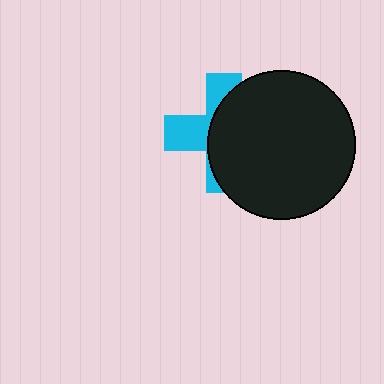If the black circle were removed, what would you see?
You would see the complete cyan cross.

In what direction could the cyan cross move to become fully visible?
The cyan cross could move left. That would shift it out from behind the black circle entirely.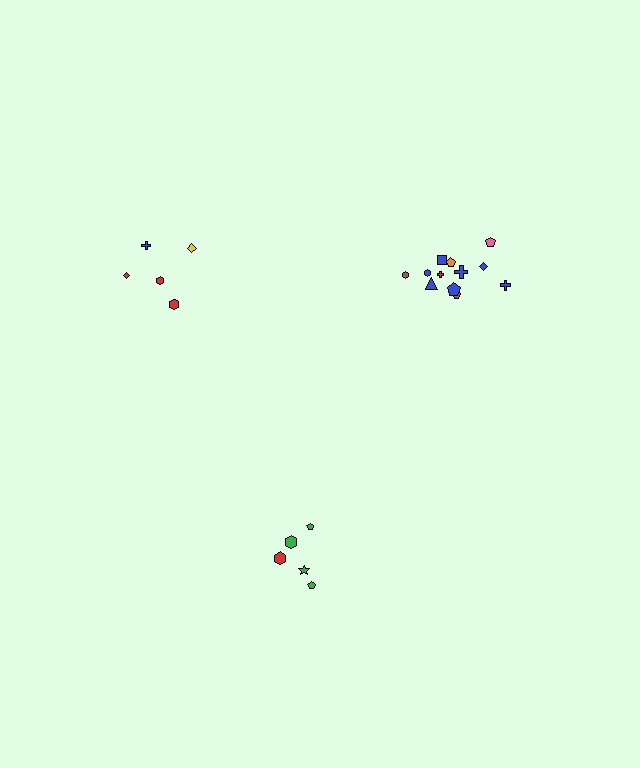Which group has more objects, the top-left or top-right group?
The top-right group.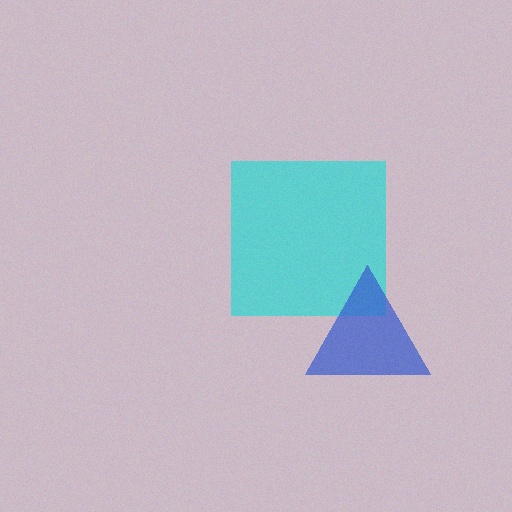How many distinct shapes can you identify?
There are 2 distinct shapes: a cyan square, a blue triangle.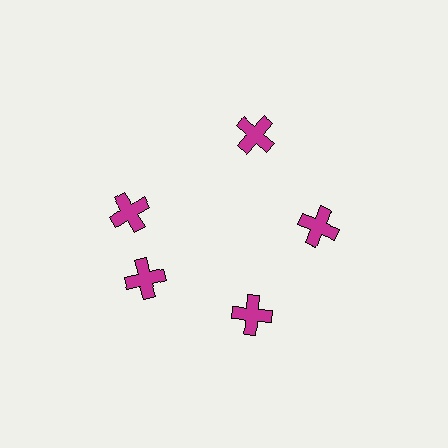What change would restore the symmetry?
The symmetry would be restored by rotating it back into even spacing with its neighbors so that all 5 crosses sit at equal angles and equal distance from the center.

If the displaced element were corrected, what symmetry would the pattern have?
It would have 5-fold rotational symmetry — the pattern would map onto itself every 72 degrees.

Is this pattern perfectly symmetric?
No. The 5 magenta crosses are arranged in a ring, but one element near the 10 o'clock position is rotated out of alignment along the ring, breaking the 5-fold rotational symmetry.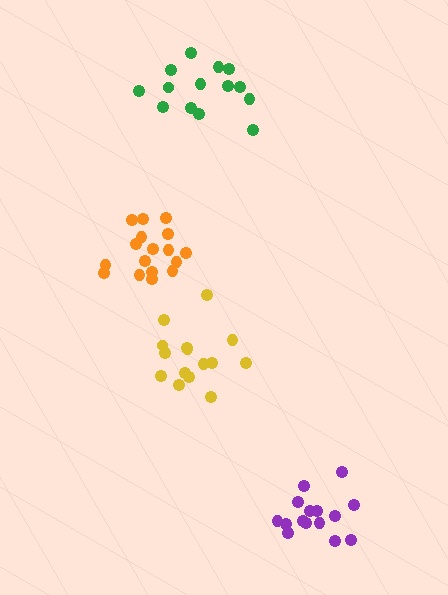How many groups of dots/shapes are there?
There are 4 groups.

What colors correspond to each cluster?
The clusters are colored: green, orange, yellow, purple.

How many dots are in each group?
Group 1: 14 dots, Group 2: 17 dots, Group 3: 15 dots, Group 4: 15 dots (61 total).